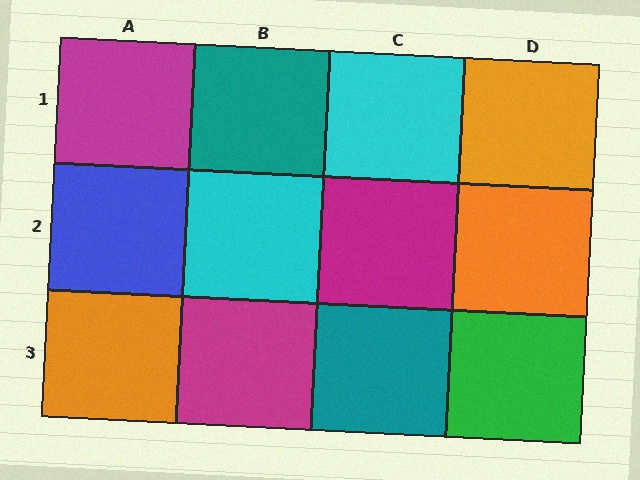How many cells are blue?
1 cell is blue.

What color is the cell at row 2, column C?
Magenta.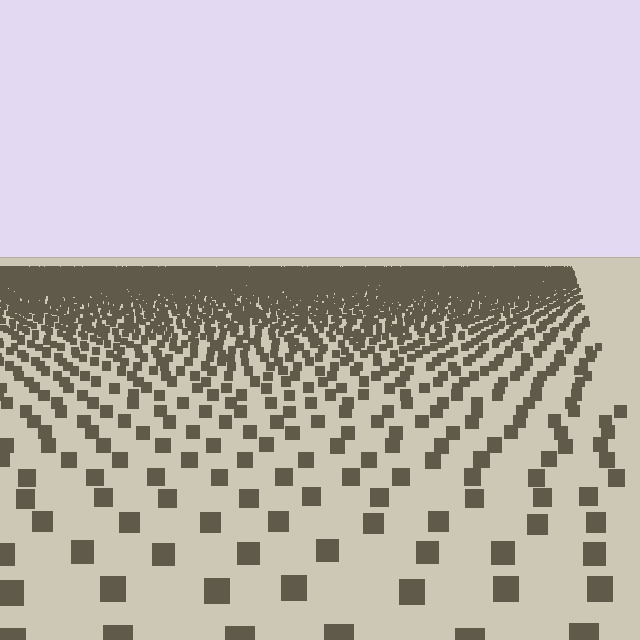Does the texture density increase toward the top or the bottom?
Density increases toward the top.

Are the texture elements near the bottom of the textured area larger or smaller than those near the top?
Larger. Near the bottom, elements are closer to the viewer and appear at a bigger on-screen size.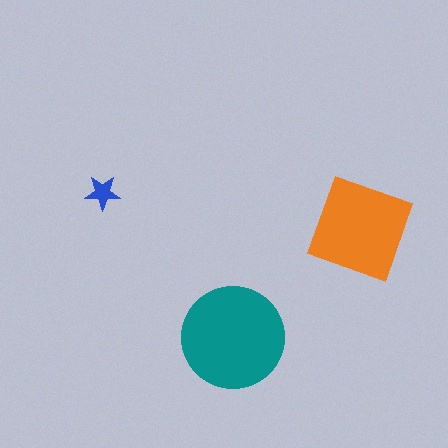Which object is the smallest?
The blue star.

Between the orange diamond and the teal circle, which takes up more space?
The teal circle.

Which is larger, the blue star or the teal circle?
The teal circle.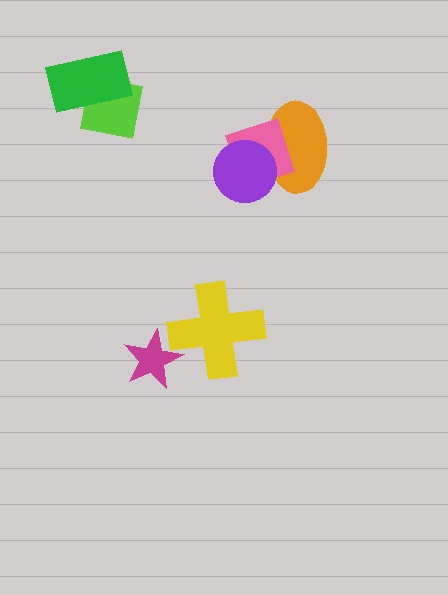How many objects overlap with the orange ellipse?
2 objects overlap with the orange ellipse.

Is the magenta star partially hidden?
No, no other shape covers it.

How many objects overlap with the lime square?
1 object overlaps with the lime square.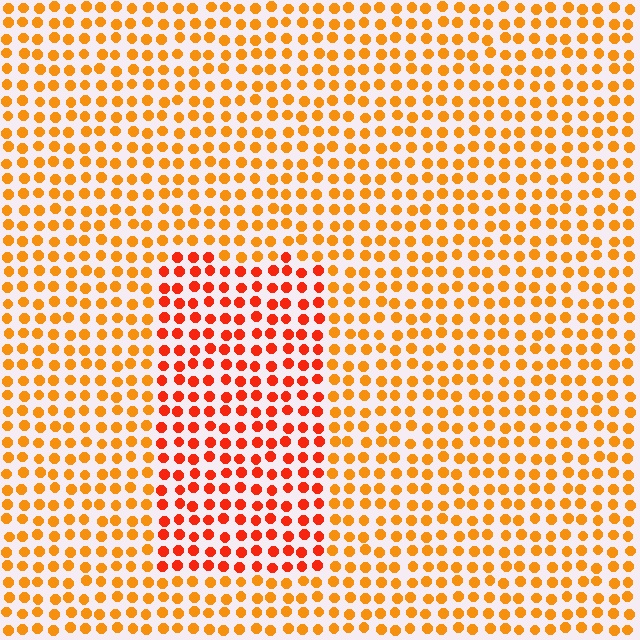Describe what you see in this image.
The image is filled with small orange elements in a uniform arrangement. A rectangle-shaped region is visible where the elements are tinted to a slightly different hue, forming a subtle color boundary.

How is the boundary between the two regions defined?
The boundary is defined purely by a slight shift in hue (about 28 degrees). Spacing, size, and orientation are identical on both sides.